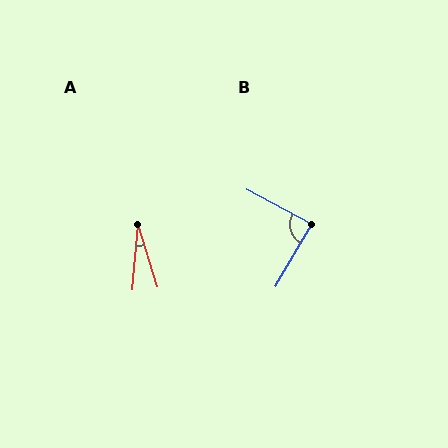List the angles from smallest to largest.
A (22°), B (88°).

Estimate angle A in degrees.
Approximately 22 degrees.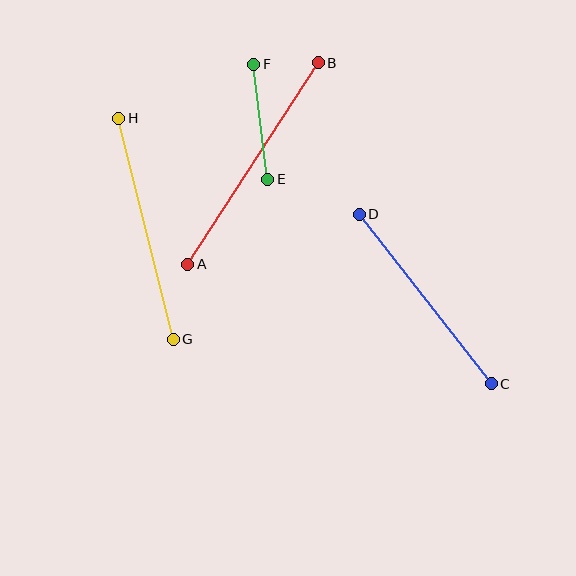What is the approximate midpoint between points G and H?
The midpoint is at approximately (146, 229) pixels.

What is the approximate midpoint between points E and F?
The midpoint is at approximately (261, 122) pixels.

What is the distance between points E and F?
The distance is approximately 116 pixels.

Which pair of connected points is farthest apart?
Points A and B are farthest apart.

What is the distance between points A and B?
The distance is approximately 240 pixels.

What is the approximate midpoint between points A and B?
The midpoint is at approximately (253, 164) pixels.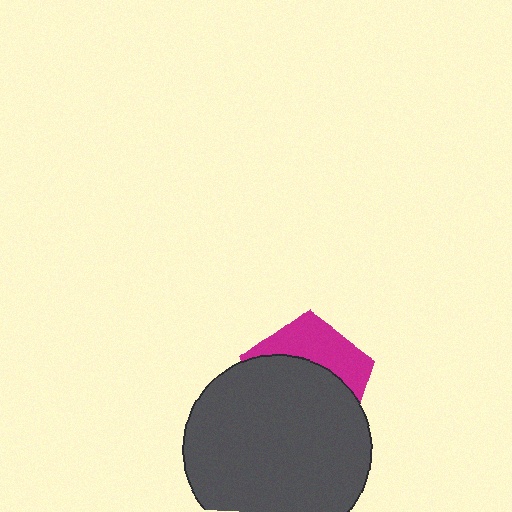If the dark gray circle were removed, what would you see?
You would see the complete magenta pentagon.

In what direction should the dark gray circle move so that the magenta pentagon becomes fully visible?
The dark gray circle should move down. That is the shortest direction to clear the overlap and leave the magenta pentagon fully visible.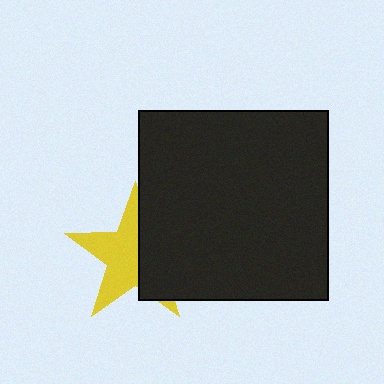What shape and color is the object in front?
The object in front is a black square.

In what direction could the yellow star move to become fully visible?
The yellow star could move left. That would shift it out from behind the black square entirely.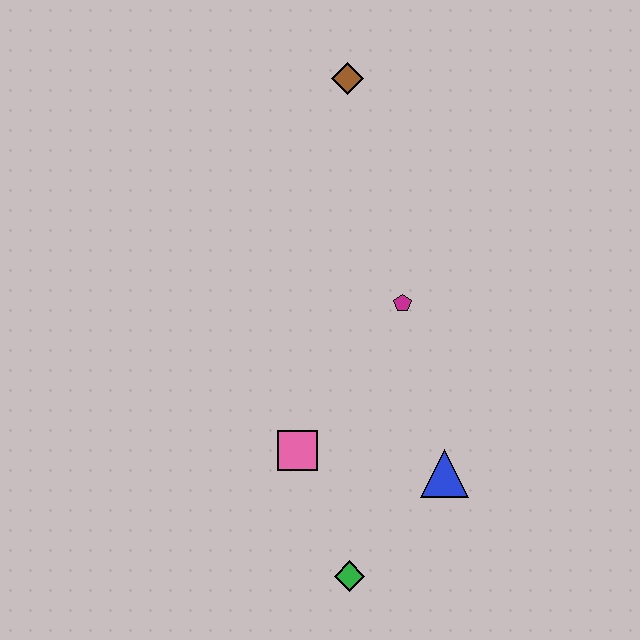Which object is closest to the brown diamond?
The magenta pentagon is closest to the brown diamond.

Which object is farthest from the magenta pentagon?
The green diamond is farthest from the magenta pentagon.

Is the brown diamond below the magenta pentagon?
No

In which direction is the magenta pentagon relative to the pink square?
The magenta pentagon is above the pink square.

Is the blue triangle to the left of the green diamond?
No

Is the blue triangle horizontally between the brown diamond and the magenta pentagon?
No